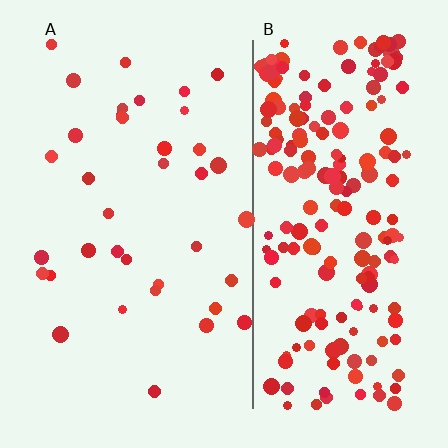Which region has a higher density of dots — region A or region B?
B (the right).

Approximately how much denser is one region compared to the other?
Approximately 5.5× — region B over region A.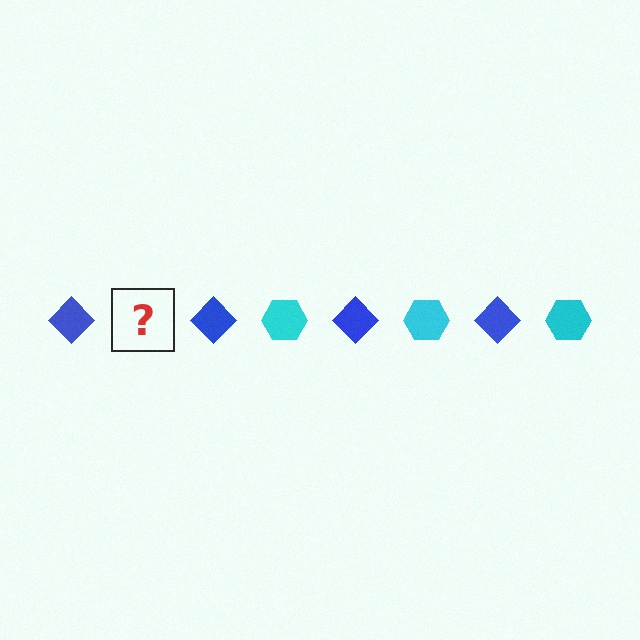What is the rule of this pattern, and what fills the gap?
The rule is that the pattern alternates between blue diamond and cyan hexagon. The gap should be filled with a cyan hexagon.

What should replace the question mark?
The question mark should be replaced with a cyan hexagon.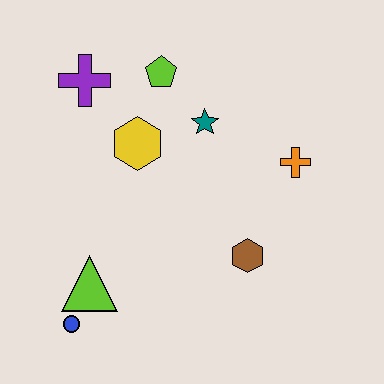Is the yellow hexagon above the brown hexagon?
Yes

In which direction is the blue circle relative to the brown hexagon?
The blue circle is to the left of the brown hexagon.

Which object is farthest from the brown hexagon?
The purple cross is farthest from the brown hexagon.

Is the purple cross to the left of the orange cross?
Yes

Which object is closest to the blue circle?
The lime triangle is closest to the blue circle.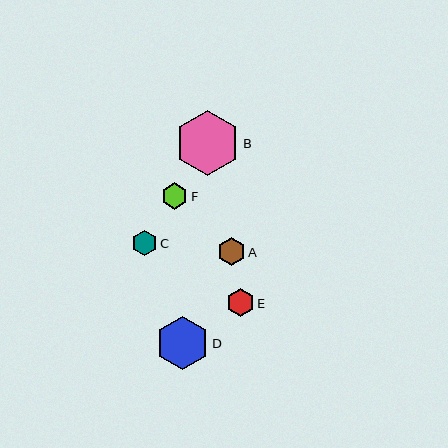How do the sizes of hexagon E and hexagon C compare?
Hexagon E and hexagon C are approximately the same size.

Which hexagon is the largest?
Hexagon B is the largest with a size of approximately 65 pixels.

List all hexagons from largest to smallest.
From largest to smallest: B, D, E, A, F, C.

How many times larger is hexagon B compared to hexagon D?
Hexagon B is approximately 1.2 times the size of hexagon D.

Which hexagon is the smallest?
Hexagon C is the smallest with a size of approximately 26 pixels.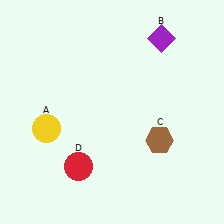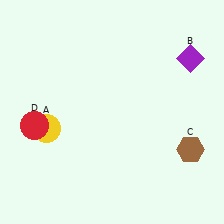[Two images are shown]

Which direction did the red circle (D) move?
The red circle (D) moved left.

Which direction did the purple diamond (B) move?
The purple diamond (B) moved right.